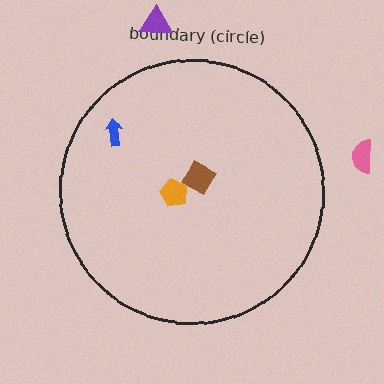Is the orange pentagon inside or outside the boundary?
Inside.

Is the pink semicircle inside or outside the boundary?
Outside.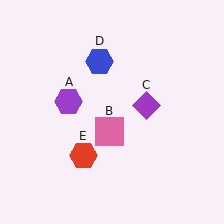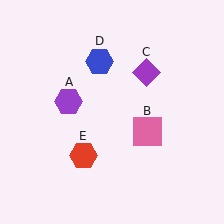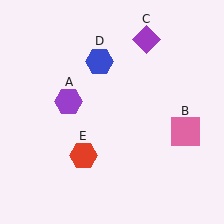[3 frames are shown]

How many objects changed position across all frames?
2 objects changed position: pink square (object B), purple diamond (object C).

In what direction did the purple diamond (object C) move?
The purple diamond (object C) moved up.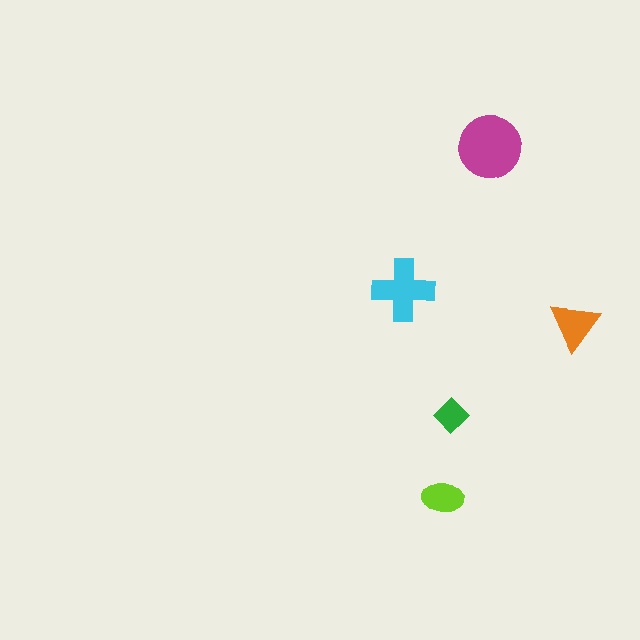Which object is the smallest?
The green diamond.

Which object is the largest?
The magenta circle.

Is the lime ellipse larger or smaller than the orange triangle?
Smaller.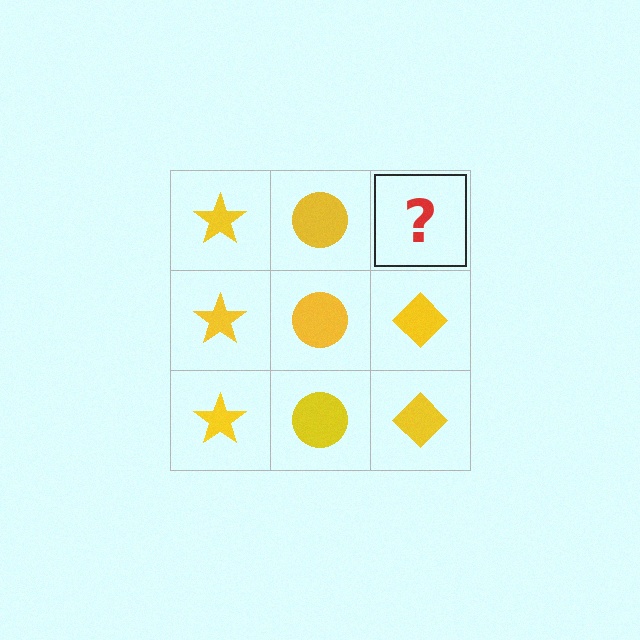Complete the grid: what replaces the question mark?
The question mark should be replaced with a yellow diamond.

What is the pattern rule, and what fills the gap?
The rule is that each column has a consistent shape. The gap should be filled with a yellow diamond.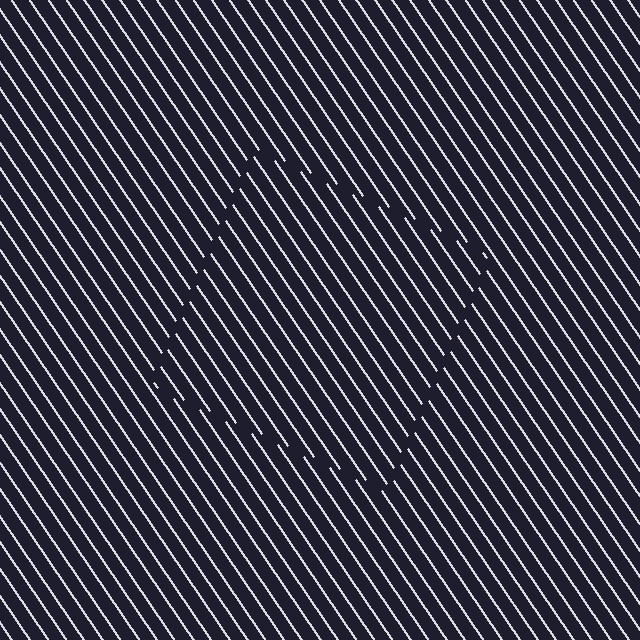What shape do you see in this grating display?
An illusory square. The interior of the shape contains the same grating, shifted by half a period — the contour is defined by the phase discontinuity where line-ends from the inner and outer gratings abut.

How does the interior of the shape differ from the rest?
The interior of the shape contains the same grating, shifted by half a period — the contour is defined by the phase discontinuity where line-ends from the inner and outer gratings abut.